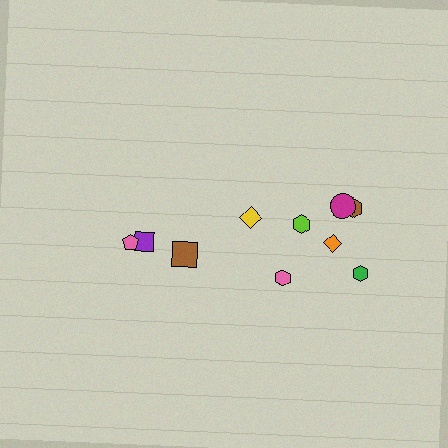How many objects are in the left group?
There are 3 objects.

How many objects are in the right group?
There are 7 objects.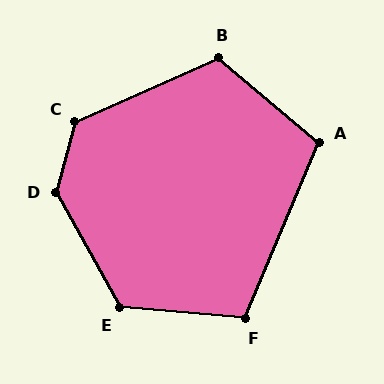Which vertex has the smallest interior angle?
A, at approximately 107 degrees.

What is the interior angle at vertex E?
Approximately 124 degrees (obtuse).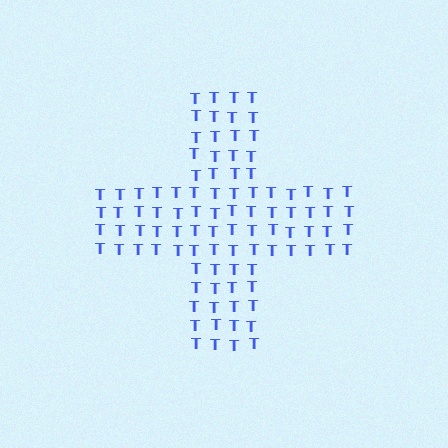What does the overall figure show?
The overall figure shows a cross.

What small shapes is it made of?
It is made of small letter T's.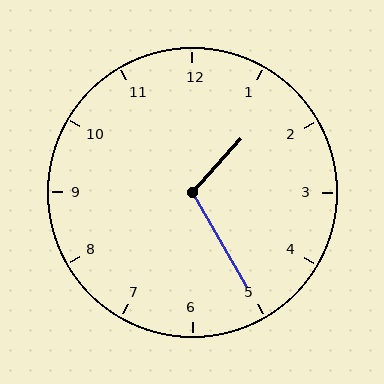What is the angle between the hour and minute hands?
Approximately 108 degrees.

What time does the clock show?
1:25.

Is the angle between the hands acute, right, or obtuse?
It is obtuse.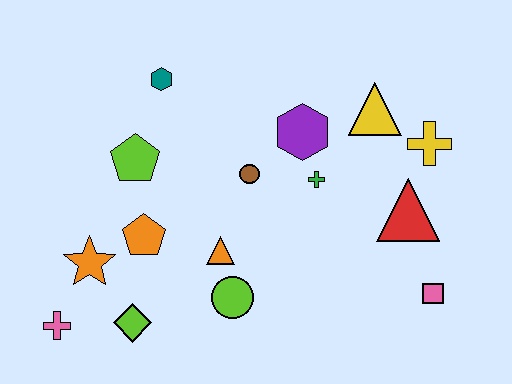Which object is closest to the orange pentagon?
The orange star is closest to the orange pentagon.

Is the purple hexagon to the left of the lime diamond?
No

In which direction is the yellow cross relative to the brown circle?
The yellow cross is to the right of the brown circle.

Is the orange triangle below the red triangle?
Yes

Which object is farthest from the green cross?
The pink cross is farthest from the green cross.